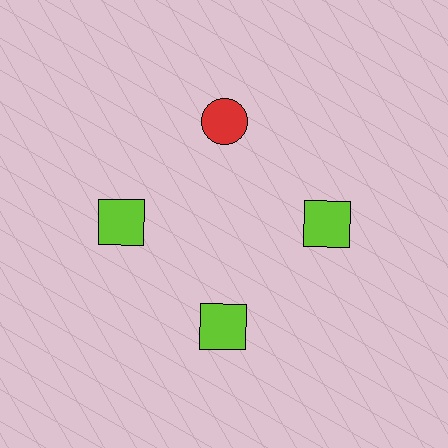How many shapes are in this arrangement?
There are 4 shapes arranged in a ring pattern.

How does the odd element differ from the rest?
It differs in both color (red instead of lime) and shape (circle instead of square).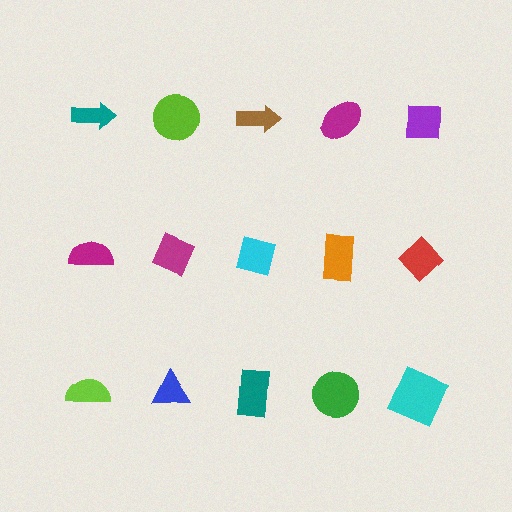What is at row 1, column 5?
A purple square.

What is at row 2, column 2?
A magenta diamond.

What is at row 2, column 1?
A magenta semicircle.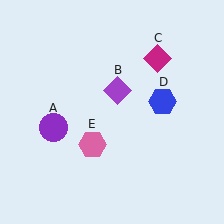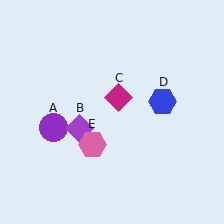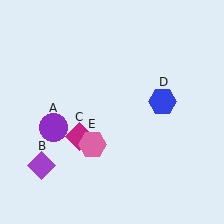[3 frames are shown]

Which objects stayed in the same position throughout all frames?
Purple circle (object A) and blue hexagon (object D) and pink hexagon (object E) remained stationary.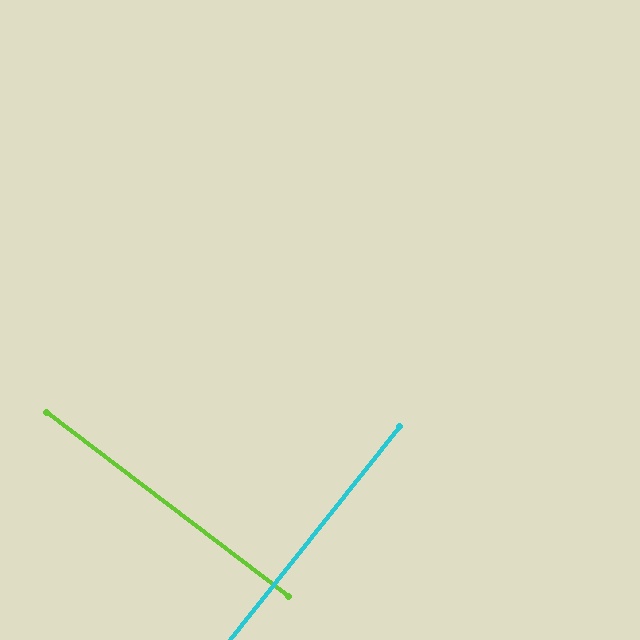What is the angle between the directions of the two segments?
Approximately 89 degrees.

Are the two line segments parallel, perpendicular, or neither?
Perpendicular — they meet at approximately 89°.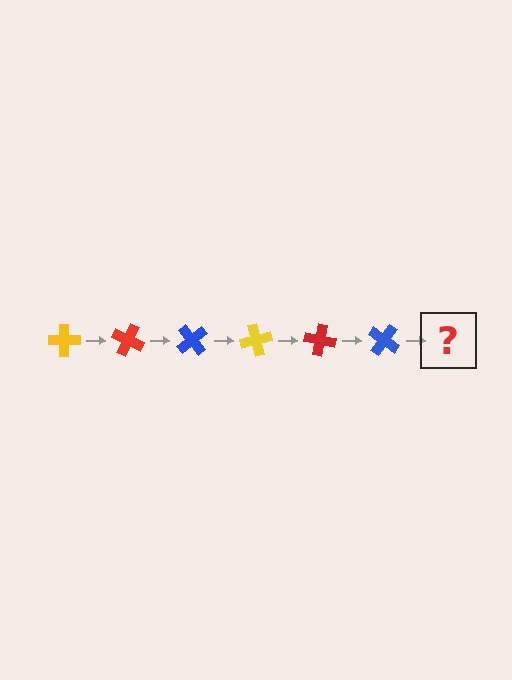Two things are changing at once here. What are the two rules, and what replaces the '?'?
The two rules are that it rotates 25 degrees each step and the color cycles through yellow, red, and blue. The '?' should be a yellow cross, rotated 150 degrees from the start.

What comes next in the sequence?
The next element should be a yellow cross, rotated 150 degrees from the start.